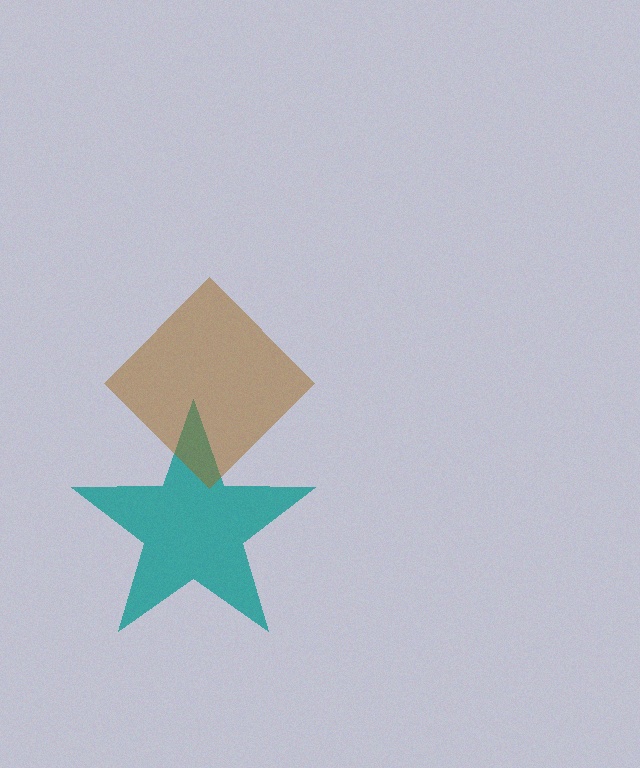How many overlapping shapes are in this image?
There are 2 overlapping shapes in the image.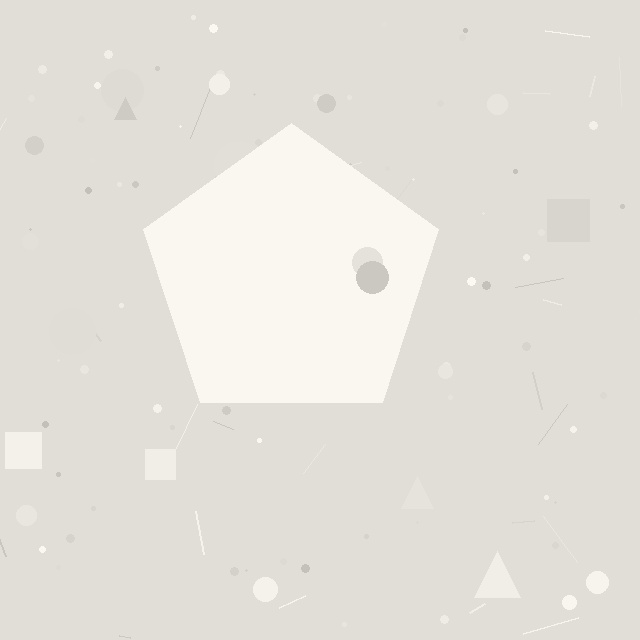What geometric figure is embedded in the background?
A pentagon is embedded in the background.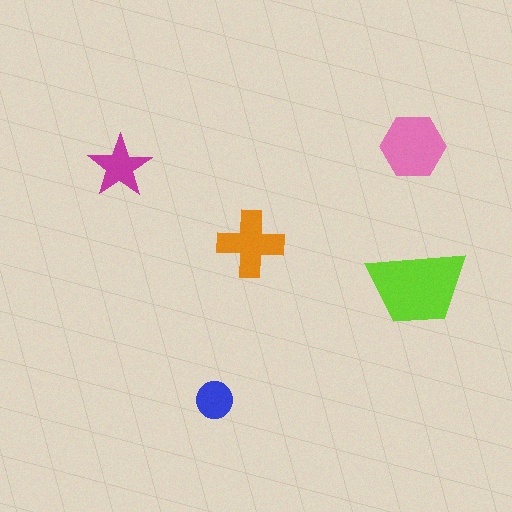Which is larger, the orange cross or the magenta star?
The orange cross.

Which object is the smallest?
The blue circle.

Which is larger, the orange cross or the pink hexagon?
The pink hexagon.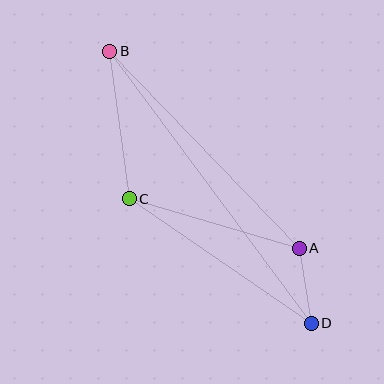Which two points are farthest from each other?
Points B and D are farthest from each other.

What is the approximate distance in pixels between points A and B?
The distance between A and B is approximately 273 pixels.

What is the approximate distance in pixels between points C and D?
The distance between C and D is approximately 221 pixels.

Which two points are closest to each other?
Points A and D are closest to each other.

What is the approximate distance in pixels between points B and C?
The distance between B and C is approximately 149 pixels.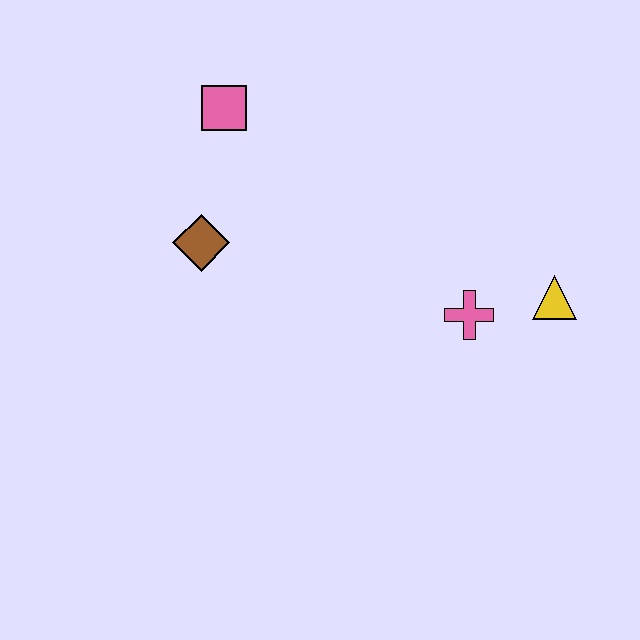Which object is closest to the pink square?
The brown diamond is closest to the pink square.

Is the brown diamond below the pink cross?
No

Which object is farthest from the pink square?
The yellow triangle is farthest from the pink square.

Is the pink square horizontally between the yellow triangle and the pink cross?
No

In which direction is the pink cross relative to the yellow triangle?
The pink cross is to the left of the yellow triangle.